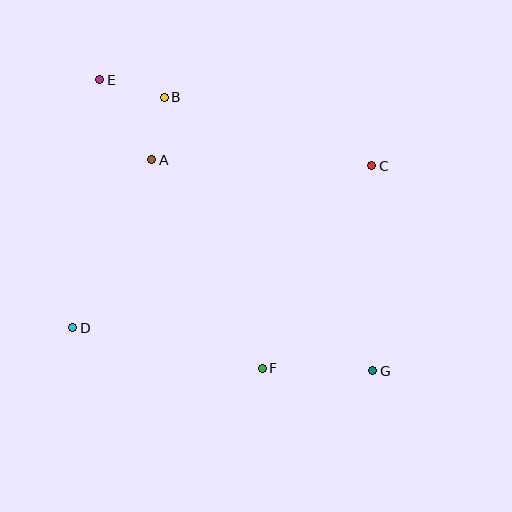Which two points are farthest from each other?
Points E and G are farthest from each other.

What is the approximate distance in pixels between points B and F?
The distance between B and F is approximately 288 pixels.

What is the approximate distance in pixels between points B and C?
The distance between B and C is approximately 219 pixels.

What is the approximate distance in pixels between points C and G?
The distance between C and G is approximately 205 pixels.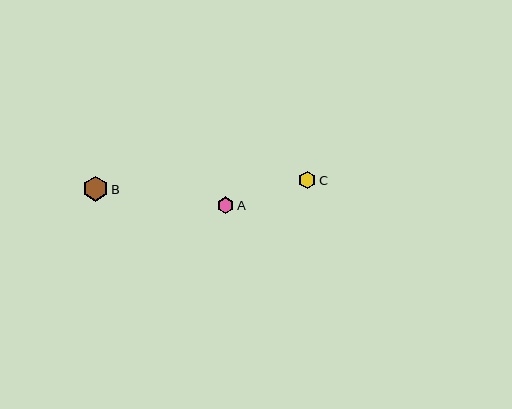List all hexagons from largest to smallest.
From largest to smallest: B, C, A.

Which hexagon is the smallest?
Hexagon A is the smallest with a size of approximately 17 pixels.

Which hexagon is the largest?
Hexagon B is the largest with a size of approximately 25 pixels.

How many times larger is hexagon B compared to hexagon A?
Hexagon B is approximately 1.5 times the size of hexagon A.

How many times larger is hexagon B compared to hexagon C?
Hexagon B is approximately 1.4 times the size of hexagon C.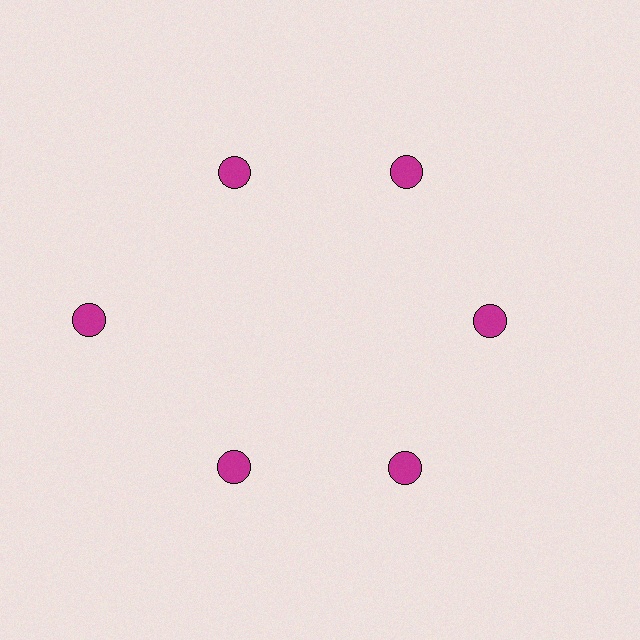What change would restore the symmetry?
The symmetry would be restored by moving it inward, back onto the ring so that all 6 circles sit at equal angles and equal distance from the center.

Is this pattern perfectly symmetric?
No. The 6 magenta circles are arranged in a ring, but one element near the 9 o'clock position is pushed outward from the center, breaking the 6-fold rotational symmetry.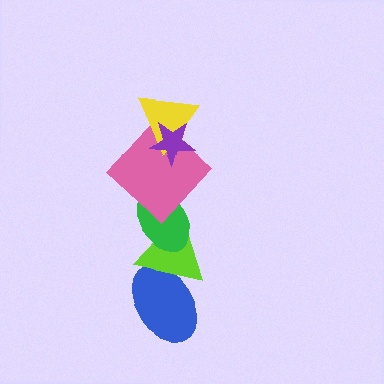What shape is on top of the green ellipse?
The pink diamond is on top of the green ellipse.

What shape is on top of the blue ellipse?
The lime triangle is on top of the blue ellipse.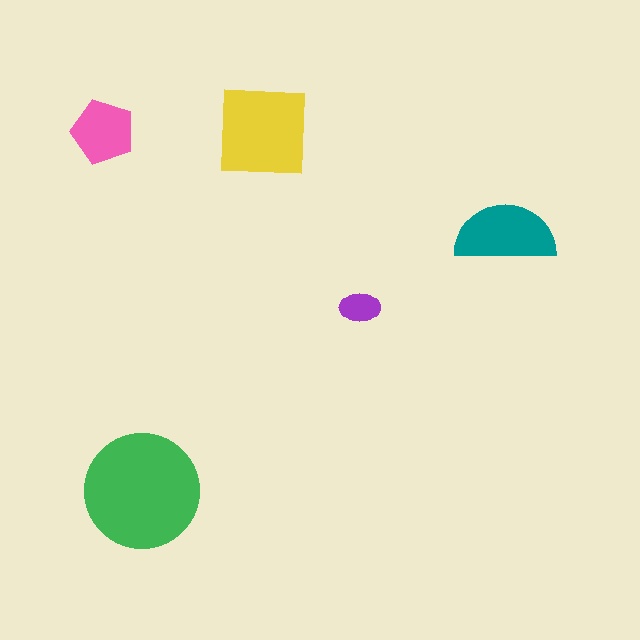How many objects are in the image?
There are 5 objects in the image.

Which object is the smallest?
The purple ellipse.